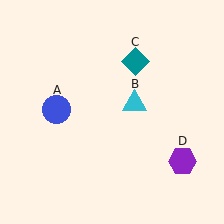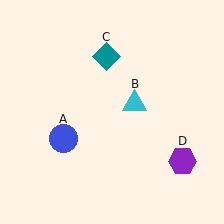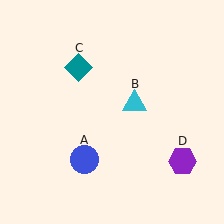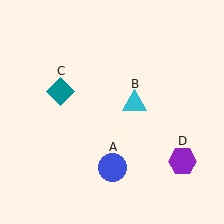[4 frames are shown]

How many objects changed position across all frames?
2 objects changed position: blue circle (object A), teal diamond (object C).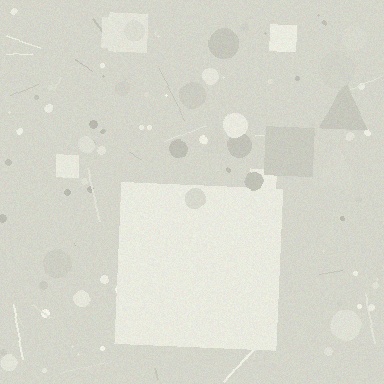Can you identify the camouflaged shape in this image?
The camouflaged shape is a square.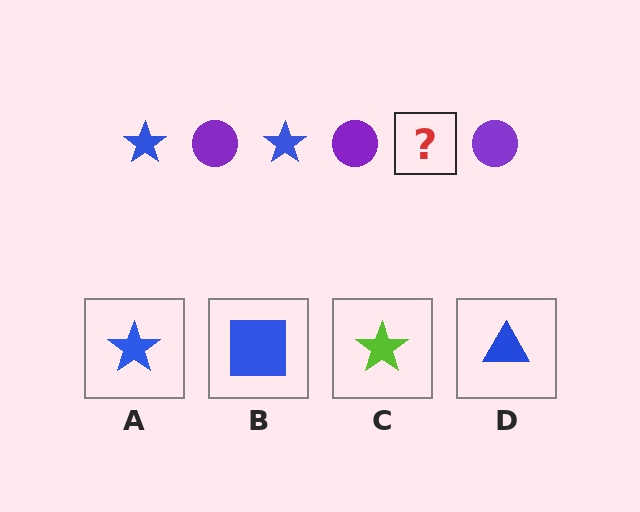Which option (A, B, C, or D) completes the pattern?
A.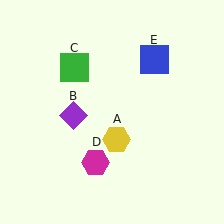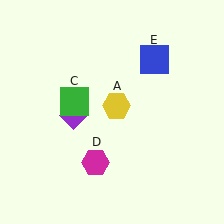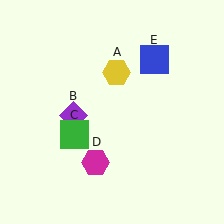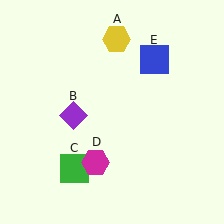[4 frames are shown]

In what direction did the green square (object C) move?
The green square (object C) moved down.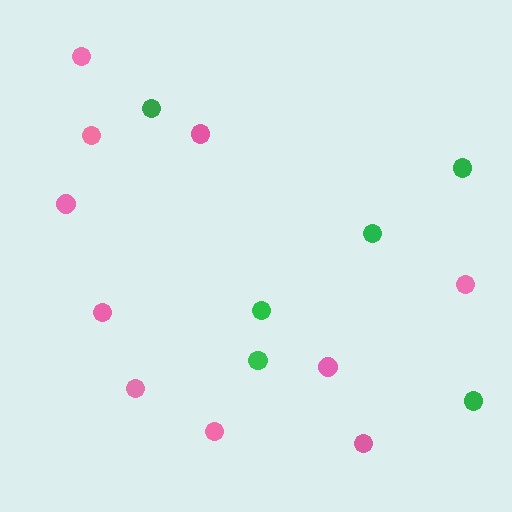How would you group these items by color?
There are 2 groups: one group of pink circles (10) and one group of green circles (6).